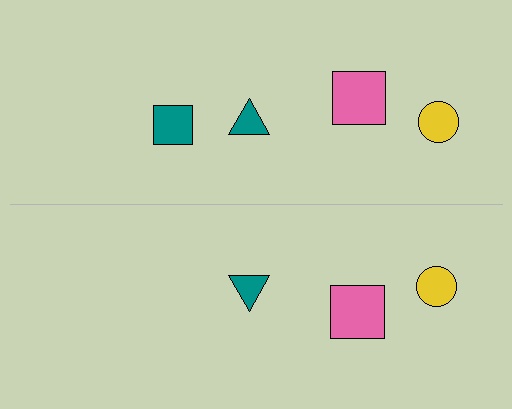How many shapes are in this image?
There are 7 shapes in this image.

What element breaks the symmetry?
A teal square is missing from the bottom side.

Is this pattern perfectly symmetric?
No, the pattern is not perfectly symmetric. A teal square is missing from the bottom side.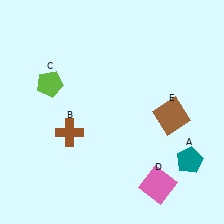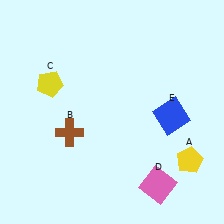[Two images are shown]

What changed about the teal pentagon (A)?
In Image 1, A is teal. In Image 2, it changed to yellow.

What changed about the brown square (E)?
In Image 1, E is brown. In Image 2, it changed to blue.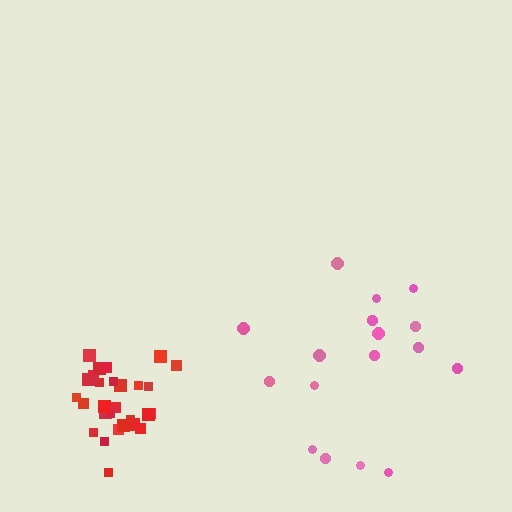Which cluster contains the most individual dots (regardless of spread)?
Red (29).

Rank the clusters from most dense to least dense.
red, pink.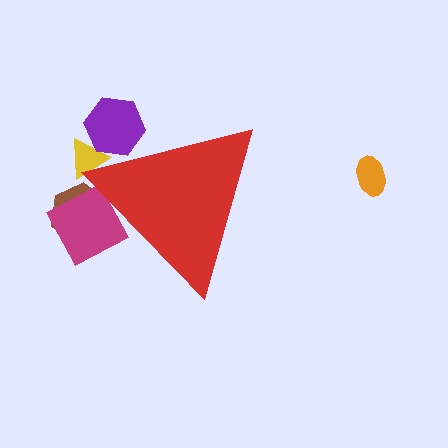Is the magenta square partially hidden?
Yes, the magenta square is partially hidden behind the red triangle.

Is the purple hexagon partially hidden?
Yes, the purple hexagon is partially hidden behind the red triangle.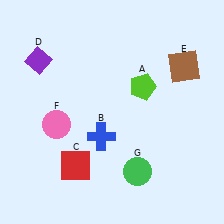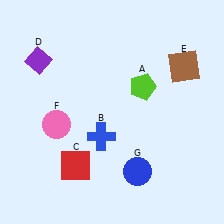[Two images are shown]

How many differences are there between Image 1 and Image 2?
There is 1 difference between the two images.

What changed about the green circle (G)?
In Image 1, G is green. In Image 2, it changed to blue.